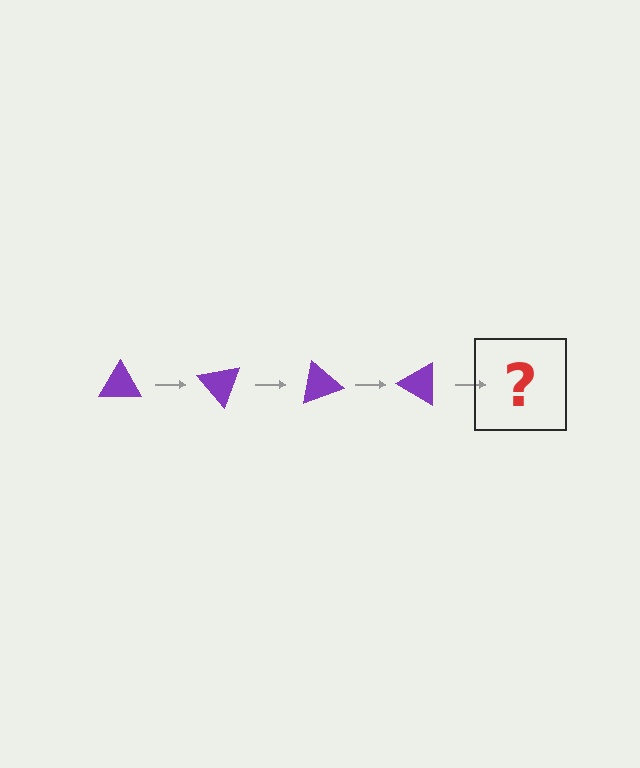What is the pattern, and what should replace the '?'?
The pattern is that the triangle rotates 50 degrees each step. The '?' should be a purple triangle rotated 200 degrees.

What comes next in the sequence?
The next element should be a purple triangle rotated 200 degrees.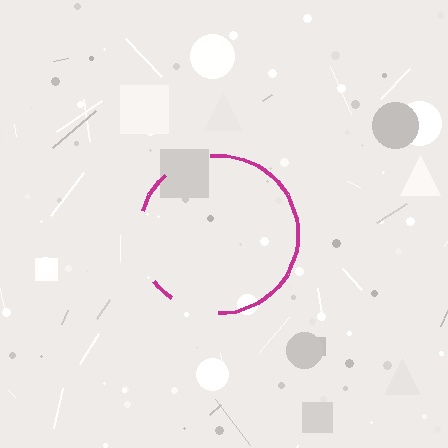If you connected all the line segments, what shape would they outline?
They would outline a circle.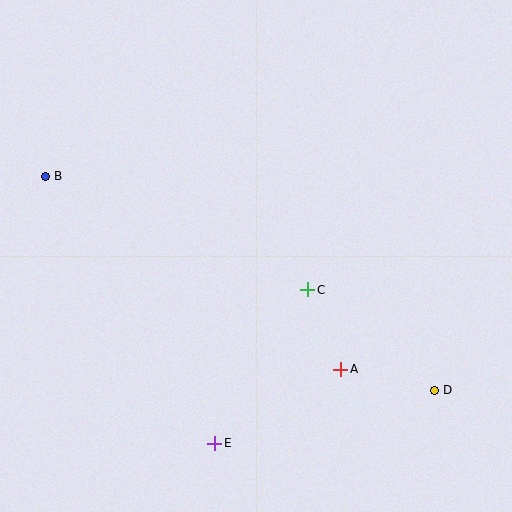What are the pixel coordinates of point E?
Point E is at (215, 443).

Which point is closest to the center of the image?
Point C at (308, 290) is closest to the center.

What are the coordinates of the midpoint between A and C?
The midpoint between A and C is at (324, 330).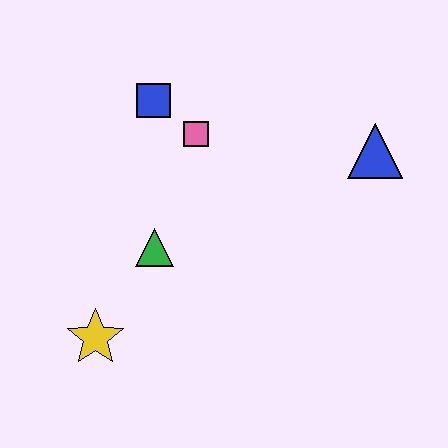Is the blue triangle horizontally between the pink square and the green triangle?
No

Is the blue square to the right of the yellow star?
Yes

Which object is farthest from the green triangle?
The blue triangle is farthest from the green triangle.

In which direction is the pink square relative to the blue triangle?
The pink square is to the left of the blue triangle.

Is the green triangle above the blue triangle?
No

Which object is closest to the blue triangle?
The pink square is closest to the blue triangle.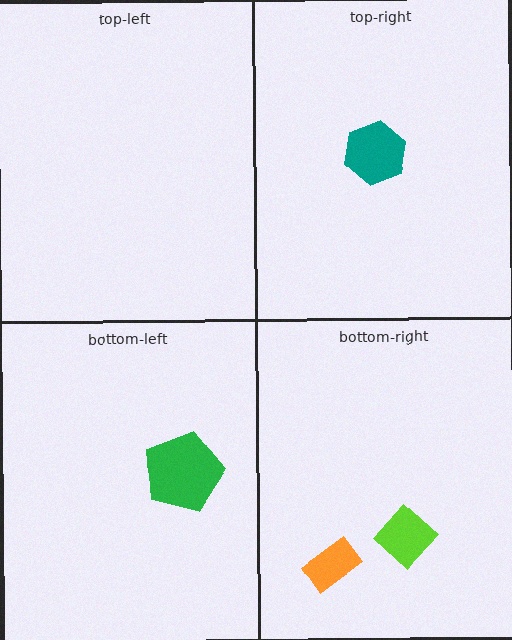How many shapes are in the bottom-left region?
1.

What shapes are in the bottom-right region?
The lime diamond, the orange rectangle.